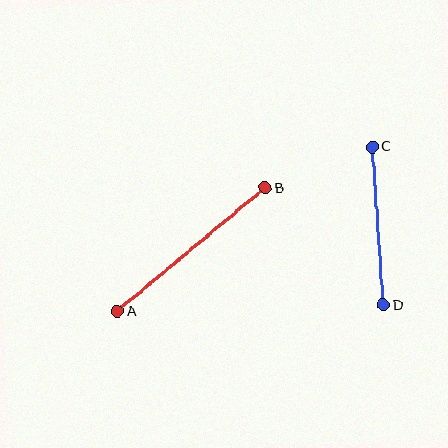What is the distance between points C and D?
The distance is approximately 158 pixels.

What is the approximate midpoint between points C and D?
The midpoint is at approximately (378, 226) pixels.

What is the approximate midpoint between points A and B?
The midpoint is at approximately (191, 250) pixels.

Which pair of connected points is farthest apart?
Points A and B are farthest apart.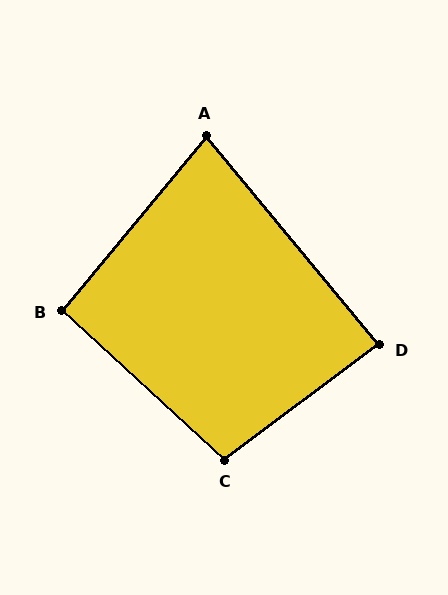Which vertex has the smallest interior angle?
A, at approximately 79 degrees.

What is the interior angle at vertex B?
Approximately 93 degrees (approximately right).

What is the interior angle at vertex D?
Approximately 87 degrees (approximately right).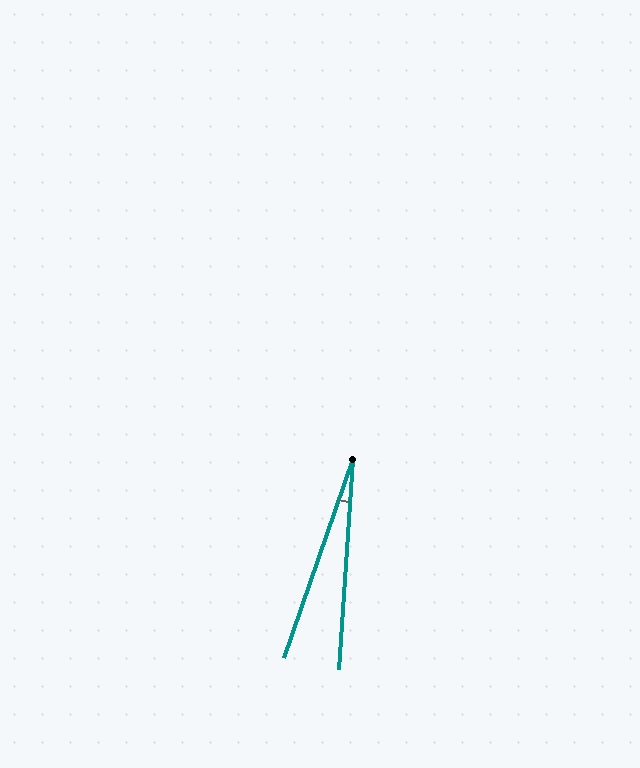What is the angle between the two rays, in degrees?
Approximately 15 degrees.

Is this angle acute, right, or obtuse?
It is acute.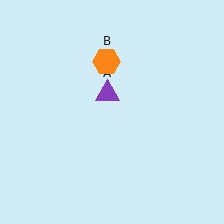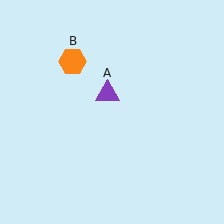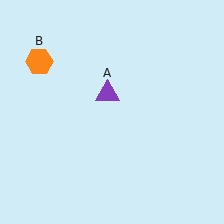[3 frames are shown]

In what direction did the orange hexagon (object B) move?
The orange hexagon (object B) moved left.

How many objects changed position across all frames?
1 object changed position: orange hexagon (object B).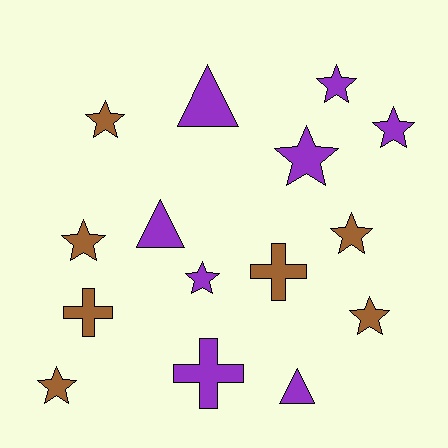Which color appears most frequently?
Purple, with 8 objects.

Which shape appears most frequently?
Star, with 9 objects.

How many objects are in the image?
There are 15 objects.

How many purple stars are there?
There are 4 purple stars.